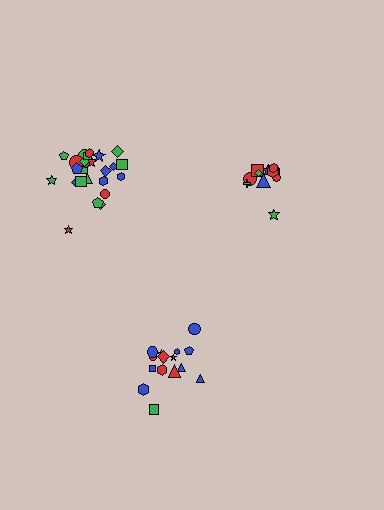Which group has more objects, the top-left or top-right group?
The top-left group.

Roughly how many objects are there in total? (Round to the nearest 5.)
Roughly 50 objects in total.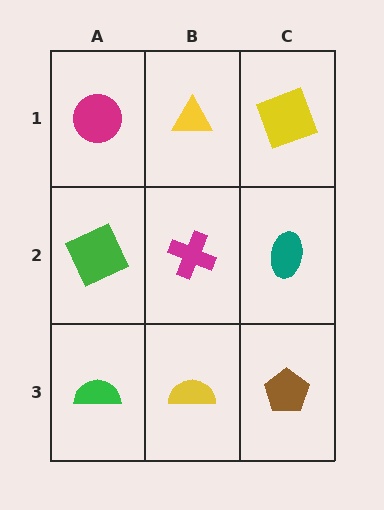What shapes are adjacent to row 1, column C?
A teal ellipse (row 2, column C), a yellow triangle (row 1, column B).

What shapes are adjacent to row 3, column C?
A teal ellipse (row 2, column C), a yellow semicircle (row 3, column B).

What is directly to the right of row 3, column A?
A yellow semicircle.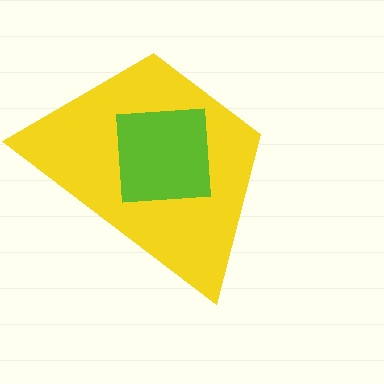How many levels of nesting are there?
2.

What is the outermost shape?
The yellow trapezoid.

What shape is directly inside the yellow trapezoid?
The lime square.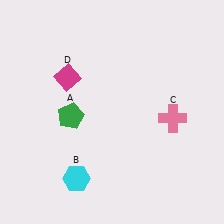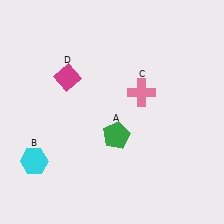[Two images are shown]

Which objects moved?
The objects that moved are: the green pentagon (A), the cyan hexagon (B), the pink cross (C).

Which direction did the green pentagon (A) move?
The green pentagon (A) moved right.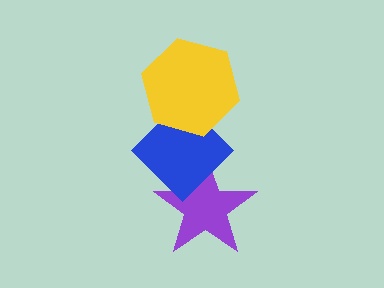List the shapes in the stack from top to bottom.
From top to bottom: the yellow hexagon, the blue diamond, the purple star.